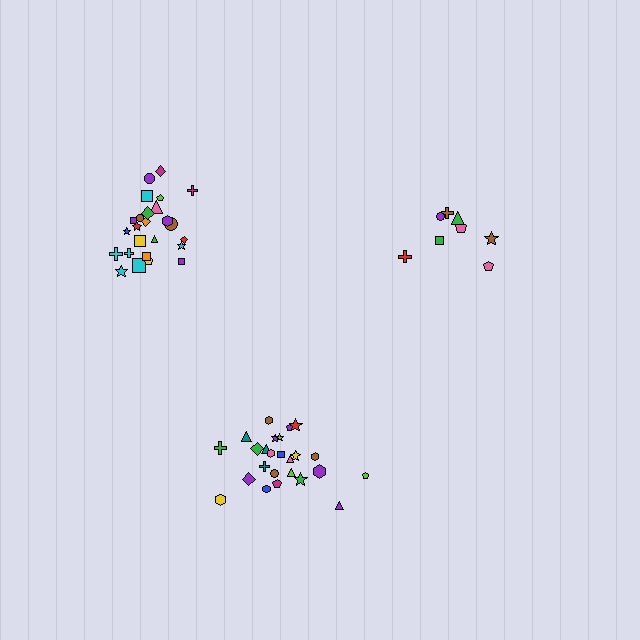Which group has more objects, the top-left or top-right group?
The top-left group.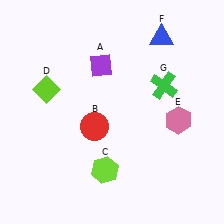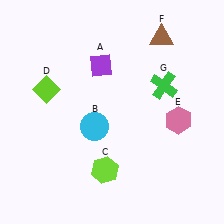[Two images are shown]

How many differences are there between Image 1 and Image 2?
There are 2 differences between the two images.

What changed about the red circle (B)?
In Image 1, B is red. In Image 2, it changed to cyan.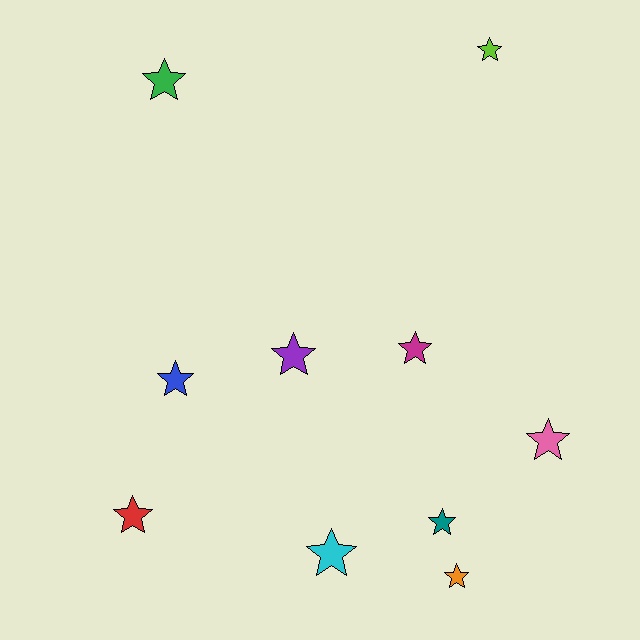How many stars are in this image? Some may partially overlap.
There are 10 stars.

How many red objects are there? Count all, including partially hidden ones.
There is 1 red object.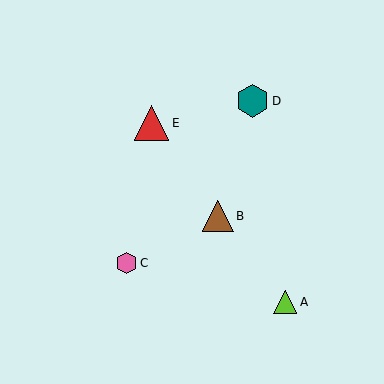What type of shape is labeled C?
Shape C is a pink hexagon.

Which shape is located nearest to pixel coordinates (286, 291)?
The lime triangle (labeled A) at (285, 302) is nearest to that location.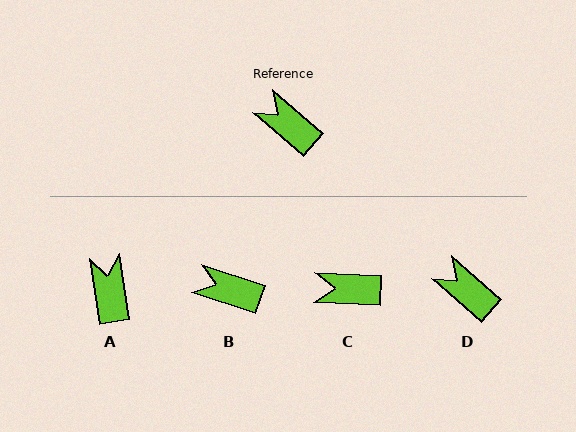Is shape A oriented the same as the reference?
No, it is off by about 40 degrees.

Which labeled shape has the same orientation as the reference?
D.